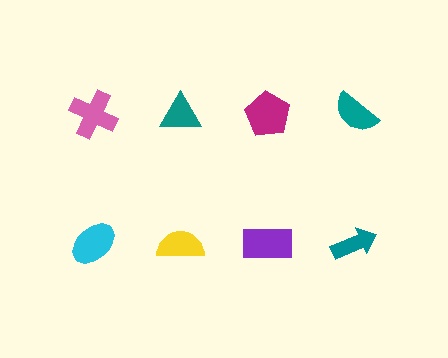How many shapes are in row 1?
4 shapes.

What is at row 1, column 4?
A teal semicircle.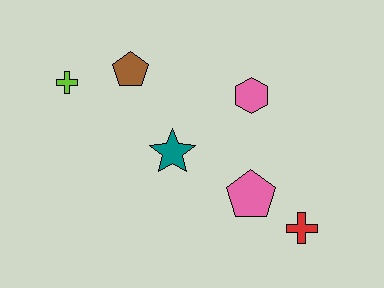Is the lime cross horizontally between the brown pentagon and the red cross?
No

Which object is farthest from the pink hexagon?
The lime cross is farthest from the pink hexagon.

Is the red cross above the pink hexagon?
No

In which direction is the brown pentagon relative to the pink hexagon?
The brown pentagon is to the left of the pink hexagon.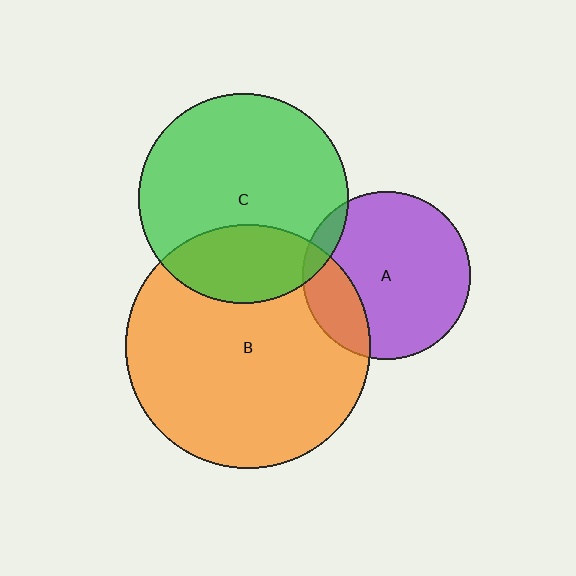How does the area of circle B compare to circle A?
Approximately 2.1 times.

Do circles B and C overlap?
Yes.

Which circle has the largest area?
Circle B (orange).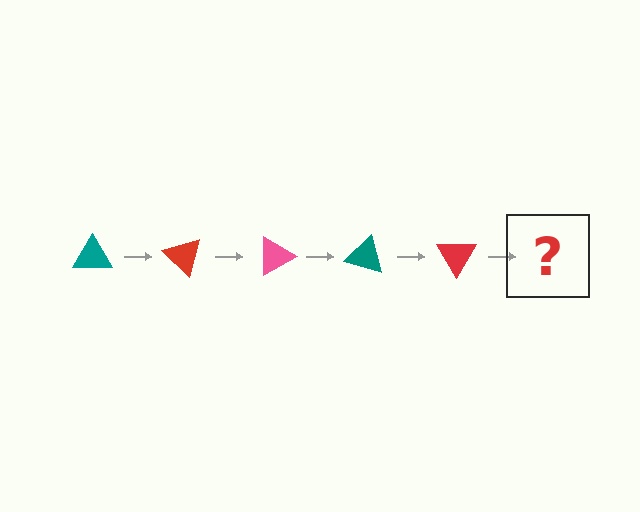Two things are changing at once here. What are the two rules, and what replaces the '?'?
The two rules are that it rotates 45 degrees each step and the color cycles through teal, red, and pink. The '?' should be a pink triangle, rotated 225 degrees from the start.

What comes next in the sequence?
The next element should be a pink triangle, rotated 225 degrees from the start.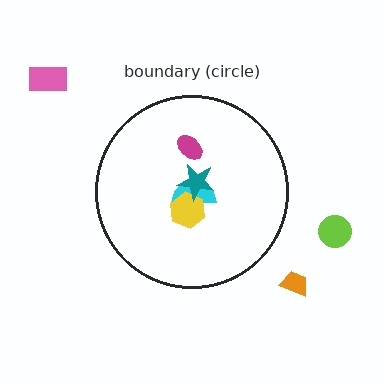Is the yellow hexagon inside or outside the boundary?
Inside.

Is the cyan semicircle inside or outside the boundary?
Inside.